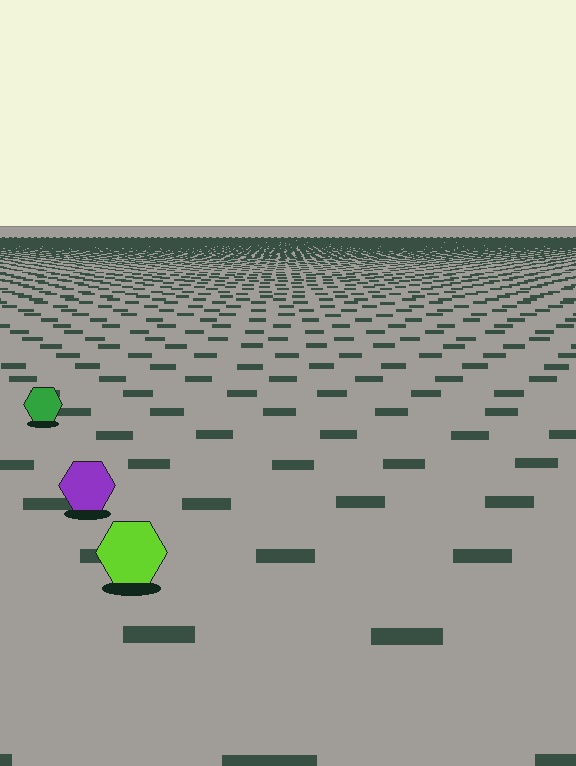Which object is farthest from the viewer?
The green hexagon is farthest from the viewer. It appears smaller and the ground texture around it is denser.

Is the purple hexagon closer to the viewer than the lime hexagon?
No. The lime hexagon is closer — you can tell from the texture gradient: the ground texture is coarser near it.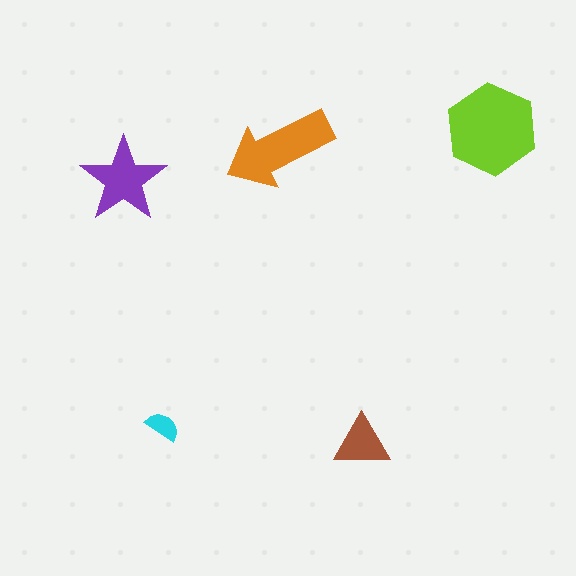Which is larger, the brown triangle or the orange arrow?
The orange arrow.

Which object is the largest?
The lime hexagon.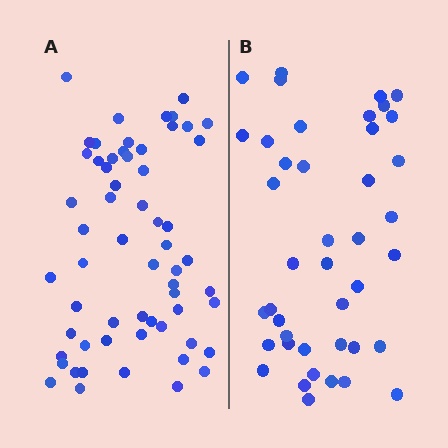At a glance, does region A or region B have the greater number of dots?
Region A (the left region) has more dots.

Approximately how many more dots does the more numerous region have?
Region A has approximately 20 more dots than region B.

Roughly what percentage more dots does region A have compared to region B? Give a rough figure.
About 45% more.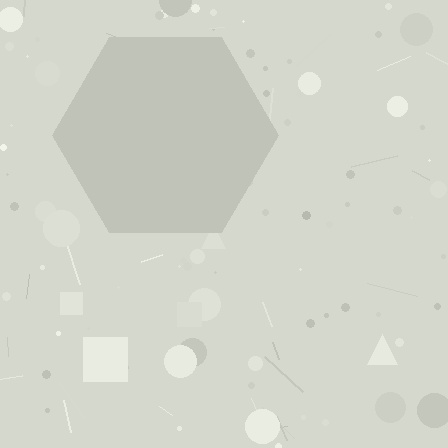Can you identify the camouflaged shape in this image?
The camouflaged shape is a hexagon.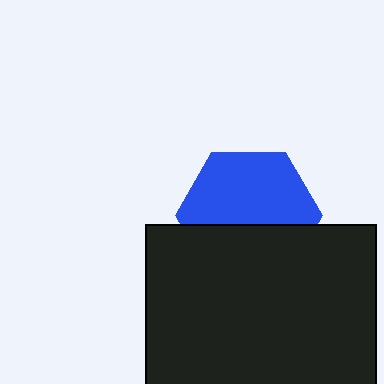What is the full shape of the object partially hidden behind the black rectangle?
The partially hidden object is a blue hexagon.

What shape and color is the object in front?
The object in front is a black rectangle.